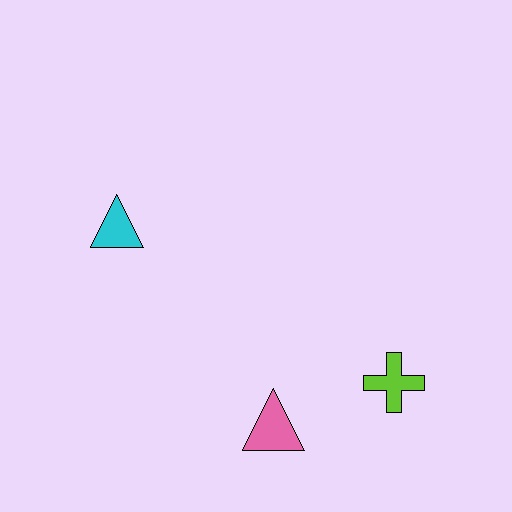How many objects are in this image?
There are 3 objects.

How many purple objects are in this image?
There are no purple objects.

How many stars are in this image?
There are no stars.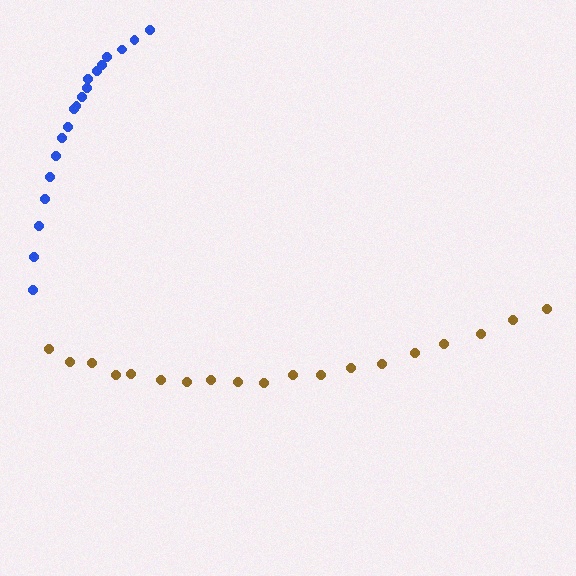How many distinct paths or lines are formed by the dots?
There are 2 distinct paths.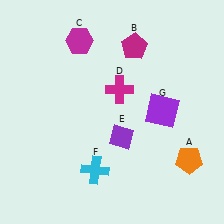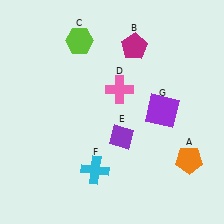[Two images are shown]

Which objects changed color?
C changed from magenta to lime. D changed from magenta to pink.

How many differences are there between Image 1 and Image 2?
There are 2 differences between the two images.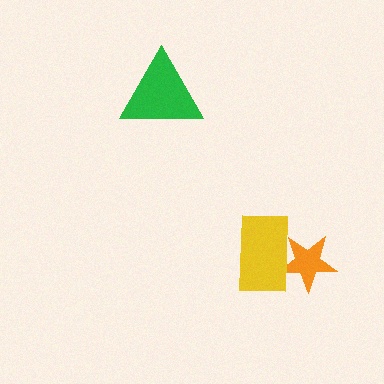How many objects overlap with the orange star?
1 object overlaps with the orange star.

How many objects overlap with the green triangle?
0 objects overlap with the green triangle.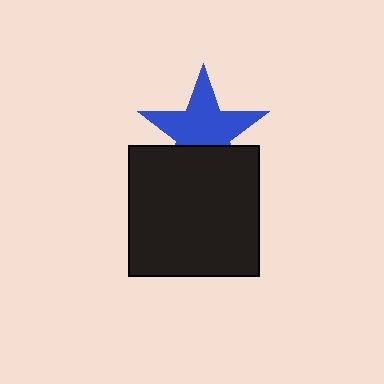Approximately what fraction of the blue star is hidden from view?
Roughly 33% of the blue star is hidden behind the black square.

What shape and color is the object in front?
The object in front is a black square.